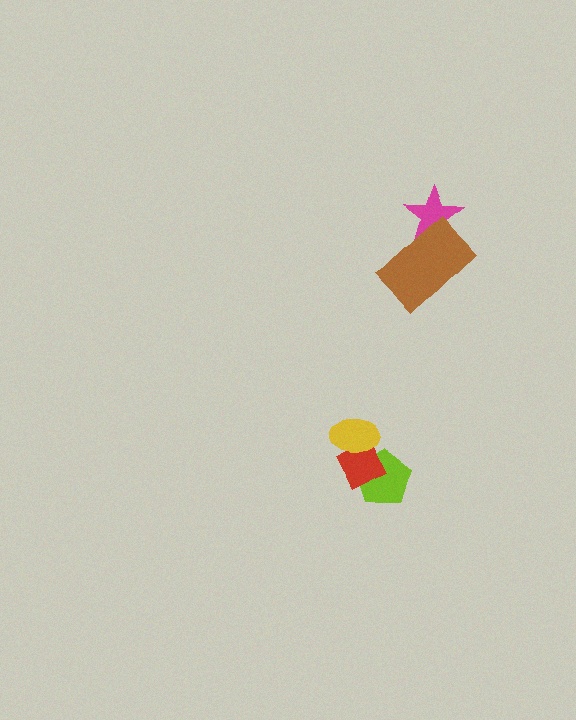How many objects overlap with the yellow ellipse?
1 object overlaps with the yellow ellipse.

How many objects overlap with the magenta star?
1 object overlaps with the magenta star.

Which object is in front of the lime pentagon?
The red diamond is in front of the lime pentagon.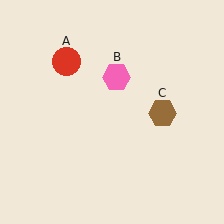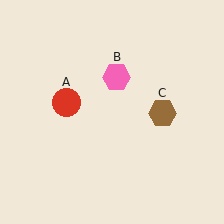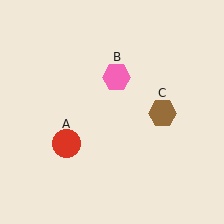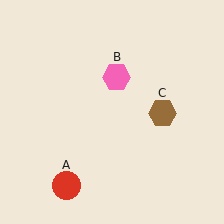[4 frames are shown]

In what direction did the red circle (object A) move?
The red circle (object A) moved down.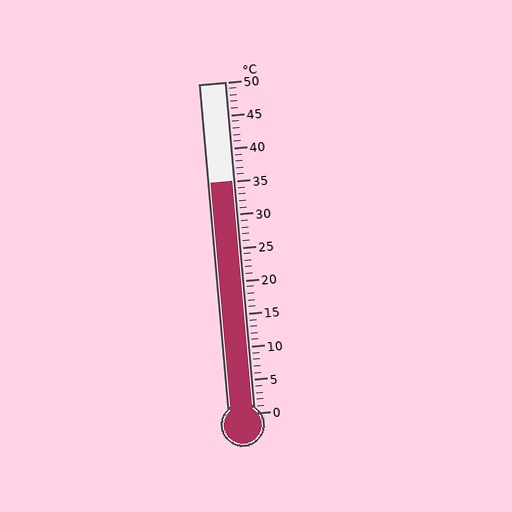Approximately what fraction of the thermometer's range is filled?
The thermometer is filled to approximately 70% of its range.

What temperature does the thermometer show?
The thermometer shows approximately 35°C.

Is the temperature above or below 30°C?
The temperature is above 30°C.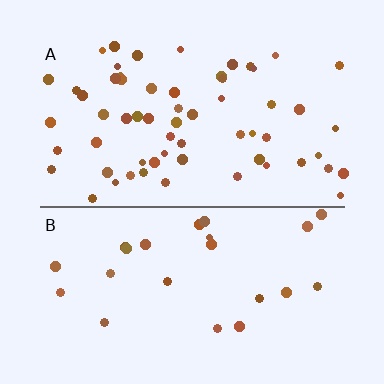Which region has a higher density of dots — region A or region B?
A (the top).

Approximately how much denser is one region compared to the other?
Approximately 2.6× — region A over region B.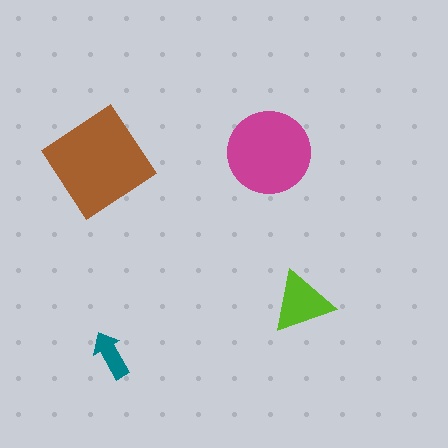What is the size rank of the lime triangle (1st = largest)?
3rd.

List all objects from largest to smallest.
The brown diamond, the magenta circle, the lime triangle, the teal arrow.